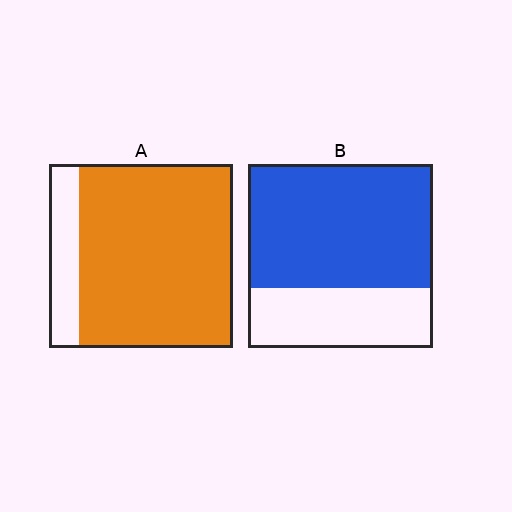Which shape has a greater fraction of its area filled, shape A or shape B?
Shape A.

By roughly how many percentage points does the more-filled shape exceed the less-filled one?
By roughly 15 percentage points (A over B).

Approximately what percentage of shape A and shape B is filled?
A is approximately 85% and B is approximately 65%.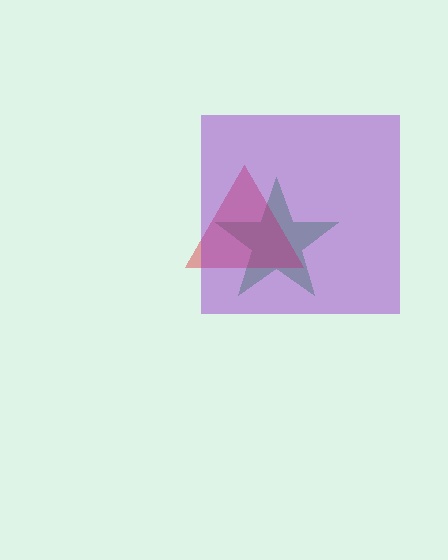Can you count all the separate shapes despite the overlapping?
Yes, there are 3 separate shapes.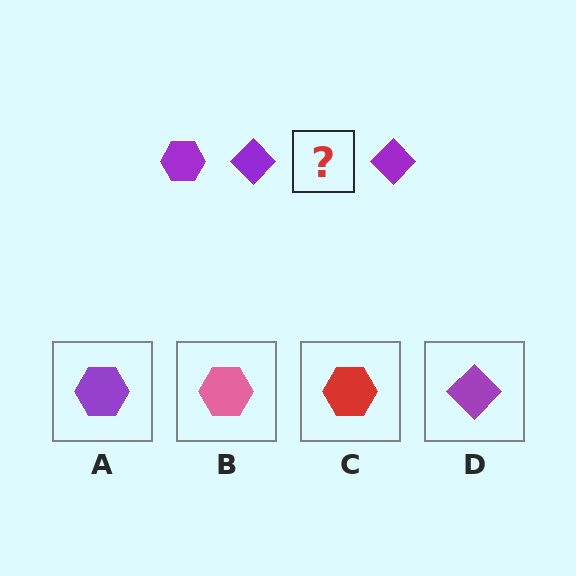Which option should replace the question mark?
Option A.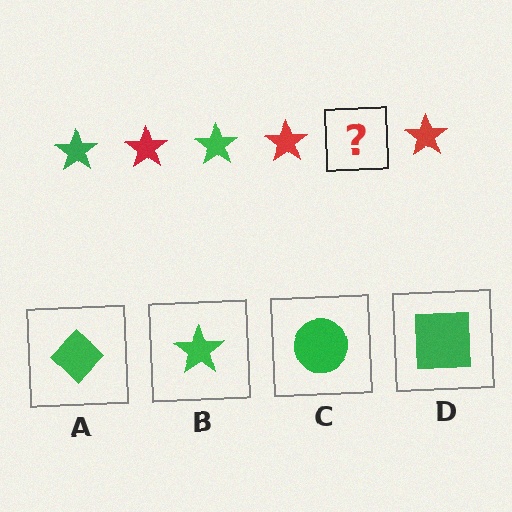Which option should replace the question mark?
Option B.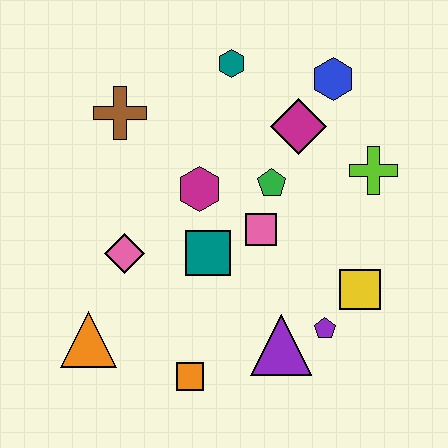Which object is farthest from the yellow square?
The brown cross is farthest from the yellow square.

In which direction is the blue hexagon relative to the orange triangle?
The blue hexagon is above the orange triangle.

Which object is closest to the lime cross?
The magenta diamond is closest to the lime cross.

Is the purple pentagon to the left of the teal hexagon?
No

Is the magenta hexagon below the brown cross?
Yes